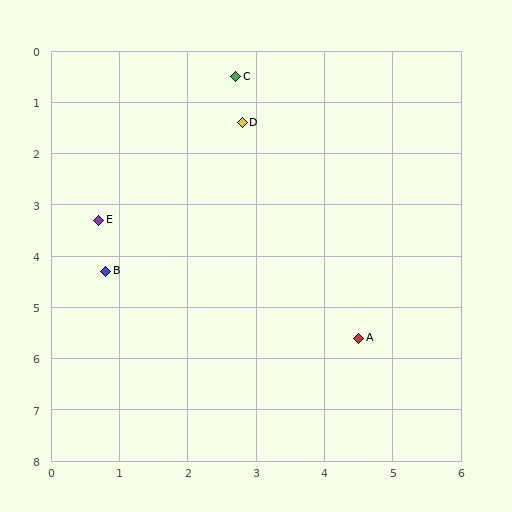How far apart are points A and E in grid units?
Points A and E are about 4.4 grid units apart.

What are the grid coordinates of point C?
Point C is at approximately (2.7, 0.5).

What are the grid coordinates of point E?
Point E is at approximately (0.7, 3.3).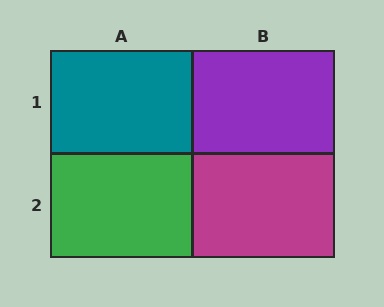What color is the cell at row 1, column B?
Purple.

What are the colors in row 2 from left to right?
Green, magenta.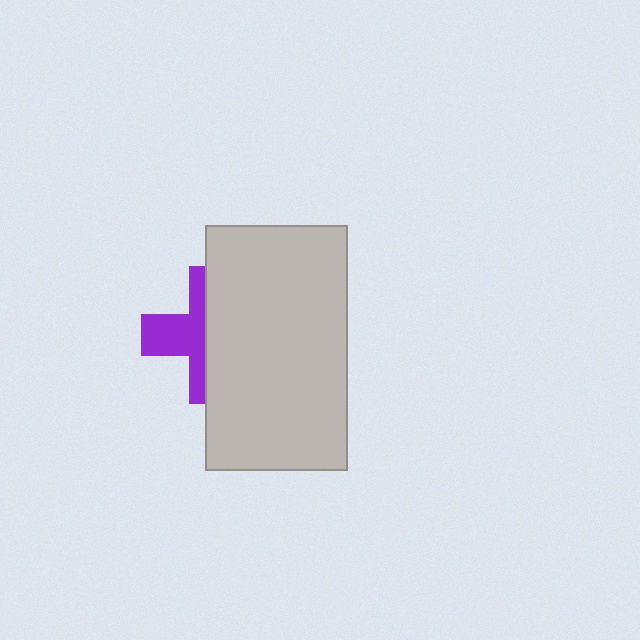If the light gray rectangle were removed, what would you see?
You would see the complete purple cross.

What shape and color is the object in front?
The object in front is a light gray rectangle.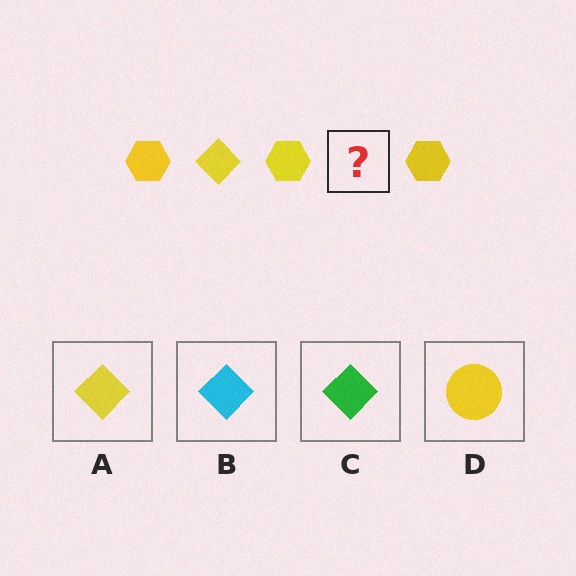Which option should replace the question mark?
Option A.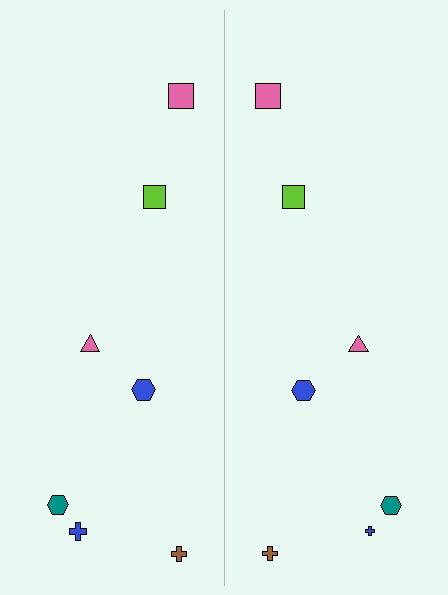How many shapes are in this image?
There are 14 shapes in this image.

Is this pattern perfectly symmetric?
No, the pattern is not perfectly symmetric. The blue cross on the right side has a different size than its mirror counterpart.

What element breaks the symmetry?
The blue cross on the right side has a different size than its mirror counterpart.